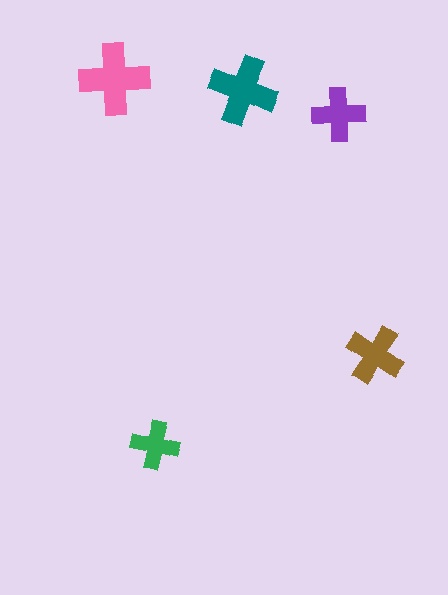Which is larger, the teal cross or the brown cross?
The teal one.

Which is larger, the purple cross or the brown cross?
The brown one.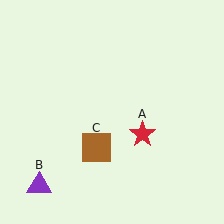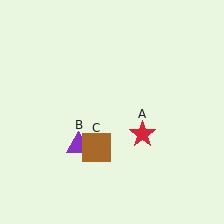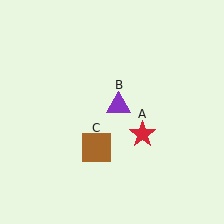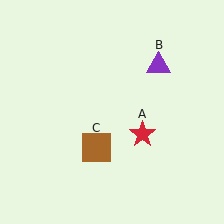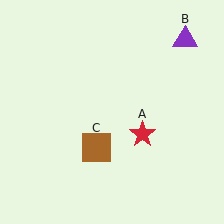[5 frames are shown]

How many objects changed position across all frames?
1 object changed position: purple triangle (object B).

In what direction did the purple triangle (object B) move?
The purple triangle (object B) moved up and to the right.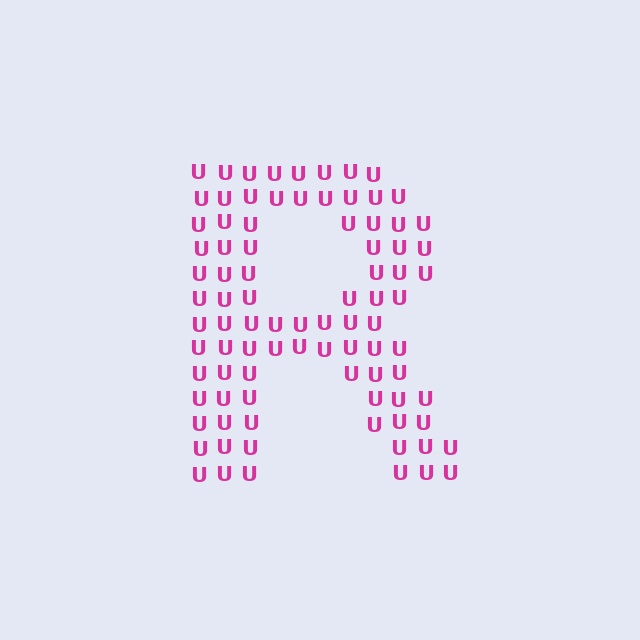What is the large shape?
The large shape is the letter R.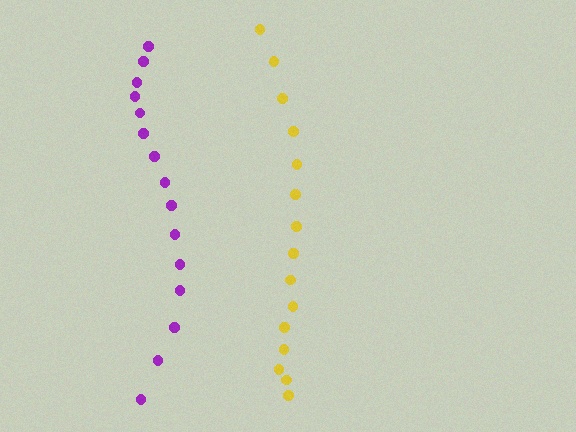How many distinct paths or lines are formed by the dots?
There are 2 distinct paths.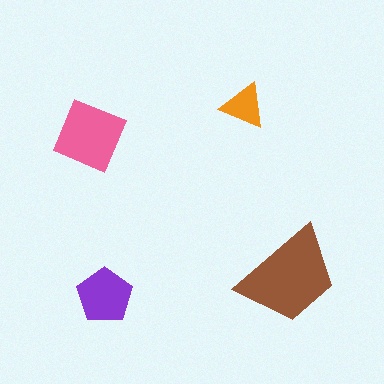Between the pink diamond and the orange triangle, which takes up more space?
The pink diamond.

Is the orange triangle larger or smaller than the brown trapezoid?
Smaller.